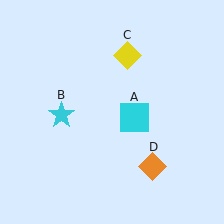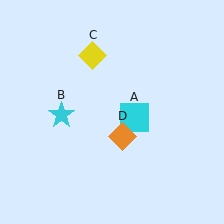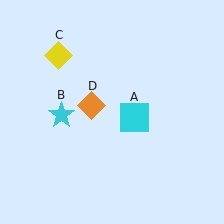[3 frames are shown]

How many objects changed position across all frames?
2 objects changed position: yellow diamond (object C), orange diamond (object D).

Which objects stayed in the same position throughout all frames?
Cyan square (object A) and cyan star (object B) remained stationary.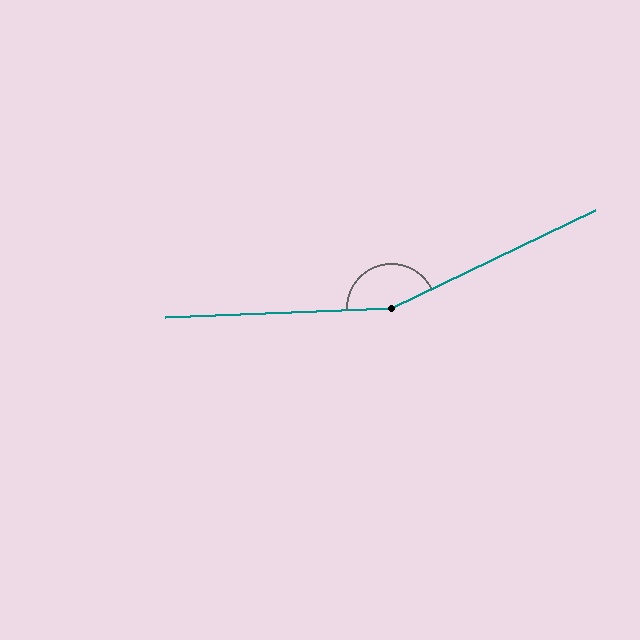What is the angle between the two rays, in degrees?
Approximately 157 degrees.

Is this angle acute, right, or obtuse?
It is obtuse.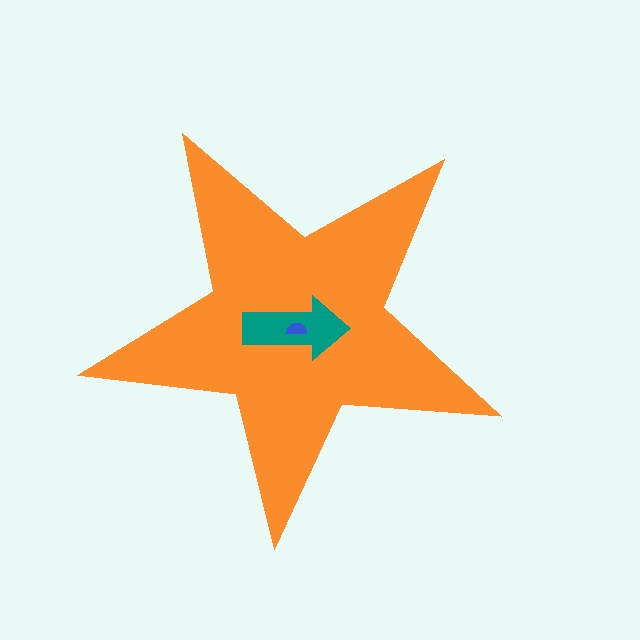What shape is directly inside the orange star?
The teal arrow.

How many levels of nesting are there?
3.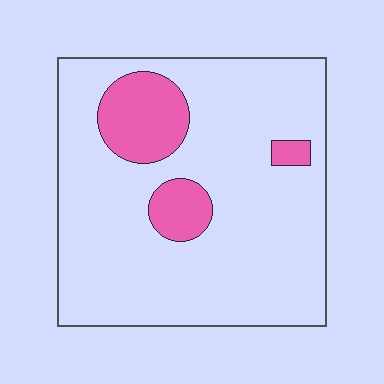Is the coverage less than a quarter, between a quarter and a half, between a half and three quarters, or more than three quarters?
Less than a quarter.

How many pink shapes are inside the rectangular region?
3.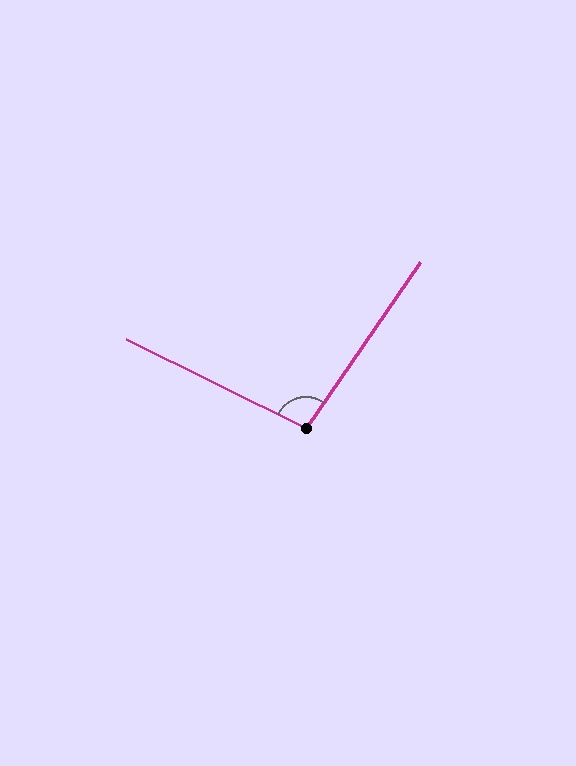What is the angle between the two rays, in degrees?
Approximately 98 degrees.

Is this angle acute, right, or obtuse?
It is obtuse.